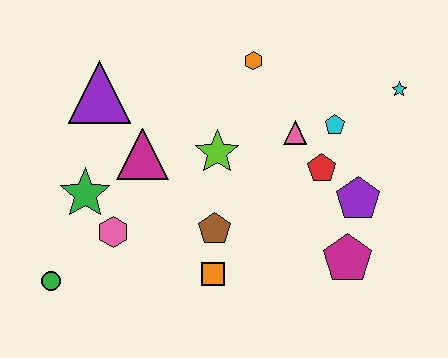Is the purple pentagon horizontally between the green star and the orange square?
No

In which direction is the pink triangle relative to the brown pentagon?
The pink triangle is above the brown pentagon.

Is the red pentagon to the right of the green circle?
Yes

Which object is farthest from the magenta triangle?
The cyan star is farthest from the magenta triangle.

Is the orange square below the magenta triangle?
Yes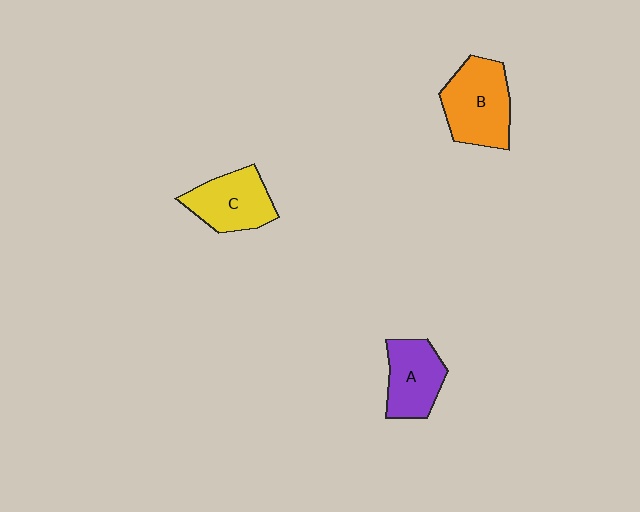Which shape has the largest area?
Shape B (orange).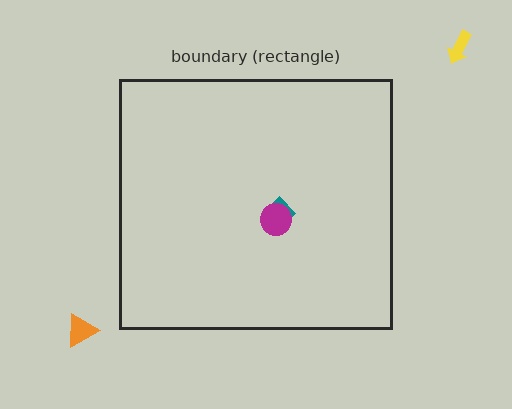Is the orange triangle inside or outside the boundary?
Outside.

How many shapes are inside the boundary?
2 inside, 2 outside.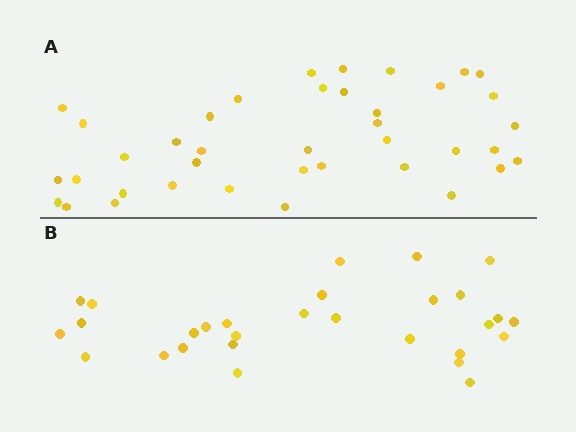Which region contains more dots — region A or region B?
Region A (the top region) has more dots.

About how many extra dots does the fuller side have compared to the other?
Region A has roughly 10 or so more dots than region B.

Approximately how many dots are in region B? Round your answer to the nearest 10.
About 30 dots. (The exact count is 29, which rounds to 30.)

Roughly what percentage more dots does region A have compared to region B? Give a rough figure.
About 35% more.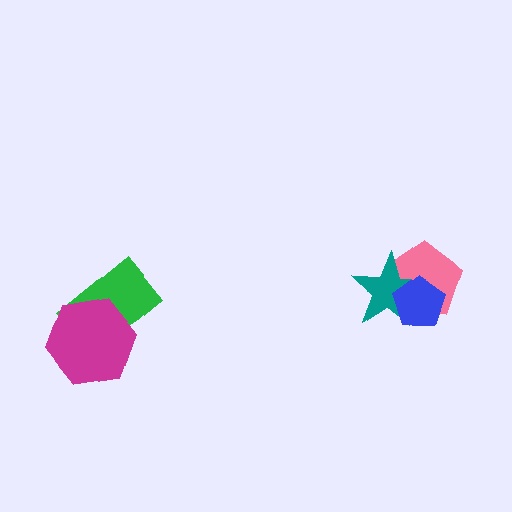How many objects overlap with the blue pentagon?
2 objects overlap with the blue pentagon.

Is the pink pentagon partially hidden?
Yes, it is partially covered by another shape.